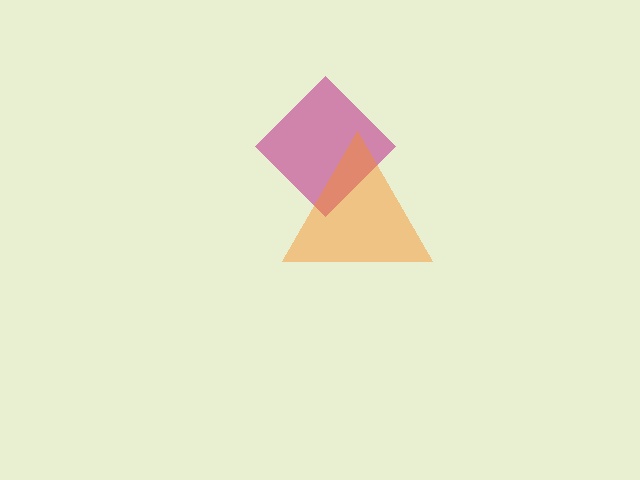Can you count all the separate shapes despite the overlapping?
Yes, there are 2 separate shapes.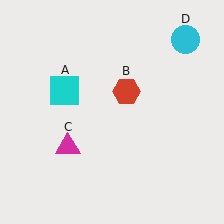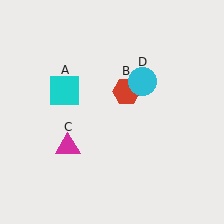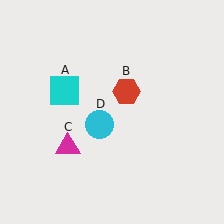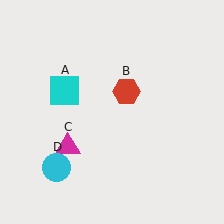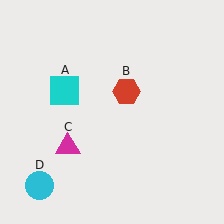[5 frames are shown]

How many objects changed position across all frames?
1 object changed position: cyan circle (object D).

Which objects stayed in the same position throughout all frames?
Cyan square (object A) and red hexagon (object B) and magenta triangle (object C) remained stationary.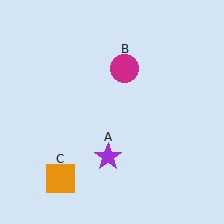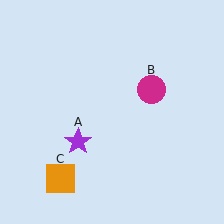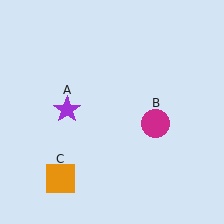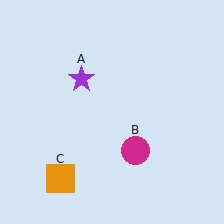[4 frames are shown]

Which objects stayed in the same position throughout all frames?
Orange square (object C) remained stationary.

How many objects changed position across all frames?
2 objects changed position: purple star (object A), magenta circle (object B).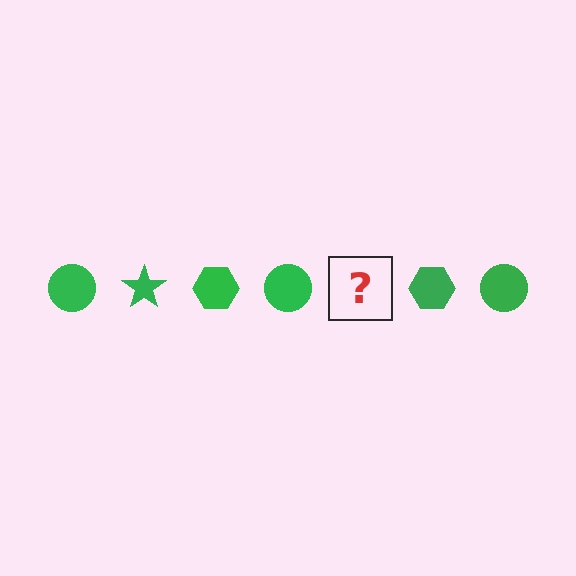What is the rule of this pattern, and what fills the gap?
The rule is that the pattern cycles through circle, star, hexagon shapes in green. The gap should be filled with a green star.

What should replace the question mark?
The question mark should be replaced with a green star.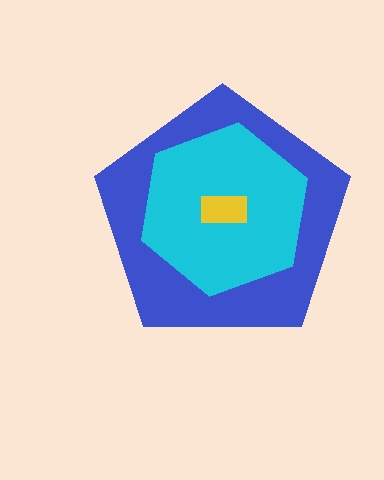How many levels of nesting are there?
3.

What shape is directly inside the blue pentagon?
The cyan hexagon.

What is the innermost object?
The yellow rectangle.